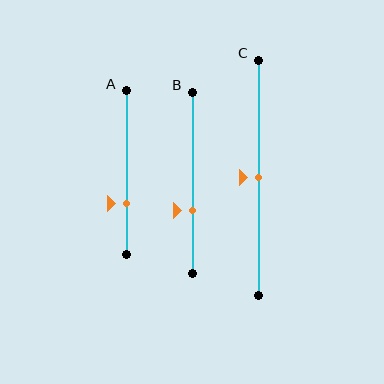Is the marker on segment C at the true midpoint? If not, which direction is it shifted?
Yes, the marker on segment C is at the true midpoint.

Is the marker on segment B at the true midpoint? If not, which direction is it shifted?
No, the marker on segment B is shifted downward by about 15% of the segment length.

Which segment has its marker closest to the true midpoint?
Segment C has its marker closest to the true midpoint.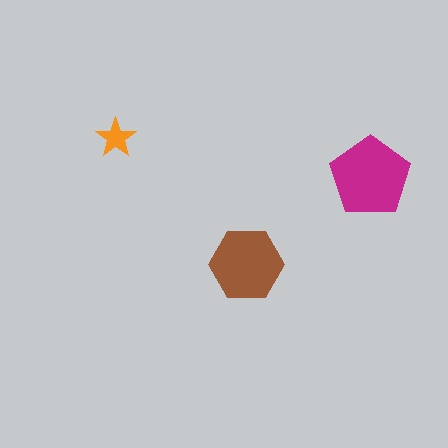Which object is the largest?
The magenta pentagon.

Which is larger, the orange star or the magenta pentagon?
The magenta pentagon.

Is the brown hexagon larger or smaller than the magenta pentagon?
Smaller.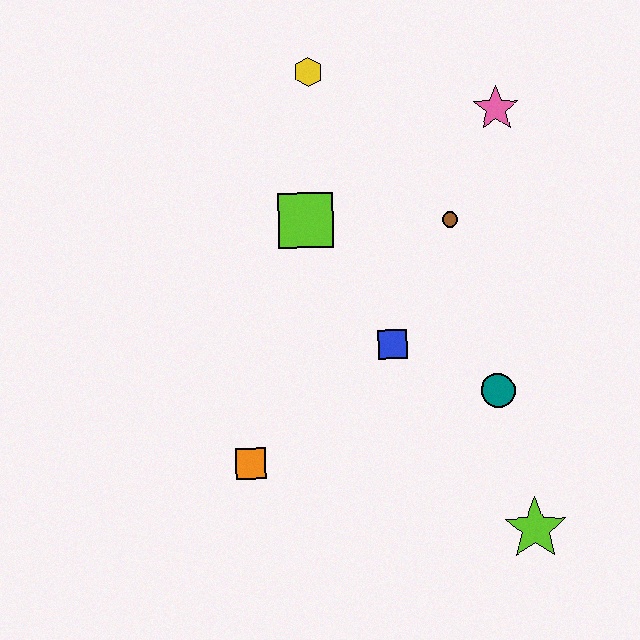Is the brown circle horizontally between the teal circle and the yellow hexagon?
Yes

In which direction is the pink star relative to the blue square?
The pink star is above the blue square.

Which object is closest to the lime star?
The teal circle is closest to the lime star.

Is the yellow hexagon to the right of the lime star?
No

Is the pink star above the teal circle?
Yes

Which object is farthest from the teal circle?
The yellow hexagon is farthest from the teal circle.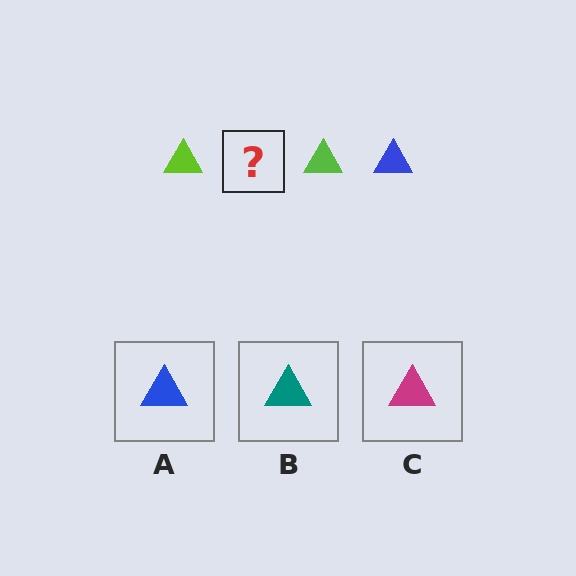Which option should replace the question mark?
Option A.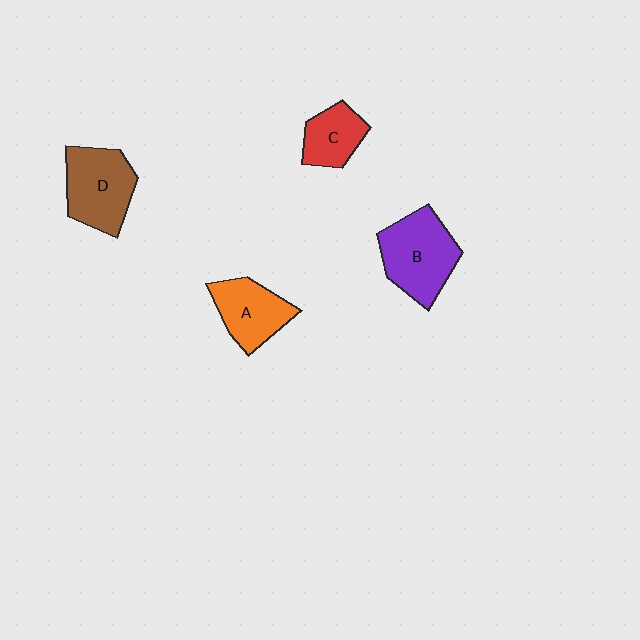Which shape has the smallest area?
Shape C (red).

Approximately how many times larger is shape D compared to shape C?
Approximately 1.6 times.